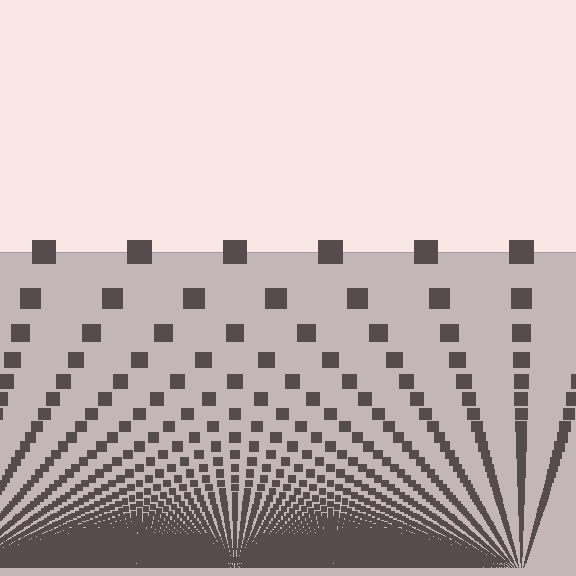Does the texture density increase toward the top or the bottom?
Density increases toward the bottom.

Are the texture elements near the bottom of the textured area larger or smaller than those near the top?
Smaller. The gradient is inverted — elements near the bottom are smaller and denser.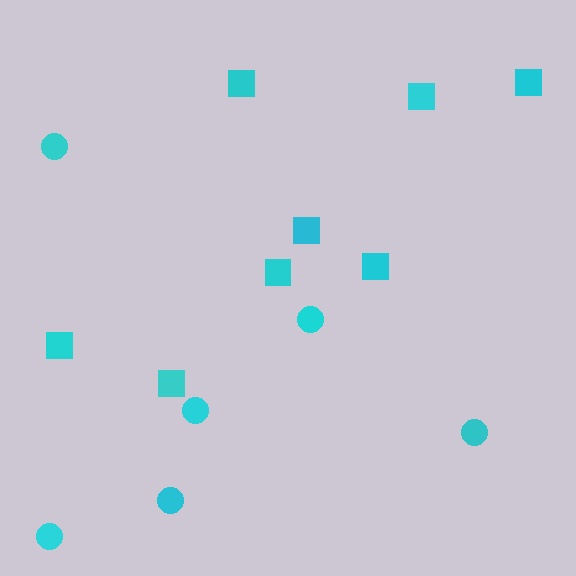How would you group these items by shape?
There are 2 groups: one group of circles (6) and one group of squares (8).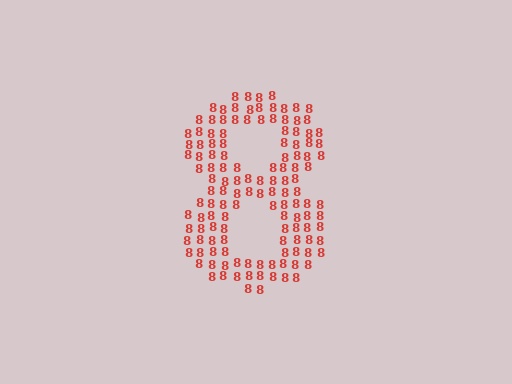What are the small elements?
The small elements are digit 8's.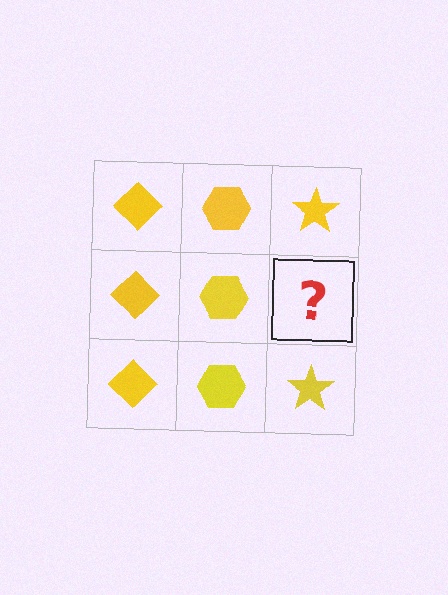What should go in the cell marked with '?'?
The missing cell should contain a yellow star.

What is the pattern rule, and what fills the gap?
The rule is that each column has a consistent shape. The gap should be filled with a yellow star.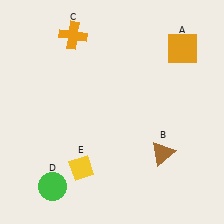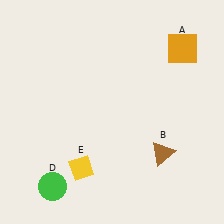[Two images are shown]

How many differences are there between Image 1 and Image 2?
There is 1 difference between the two images.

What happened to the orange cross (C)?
The orange cross (C) was removed in Image 2. It was in the top-left area of Image 1.